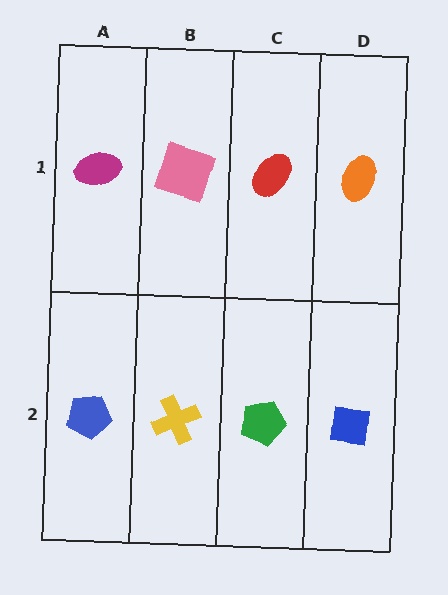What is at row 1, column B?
A pink square.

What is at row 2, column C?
A green pentagon.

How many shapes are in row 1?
4 shapes.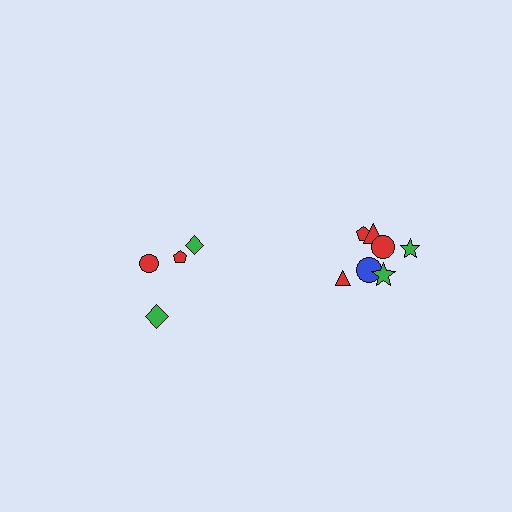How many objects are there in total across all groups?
There are 11 objects.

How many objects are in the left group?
There are 4 objects.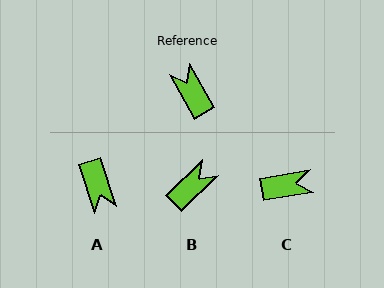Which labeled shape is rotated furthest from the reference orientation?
A, about 169 degrees away.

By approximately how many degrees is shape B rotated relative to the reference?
Approximately 75 degrees clockwise.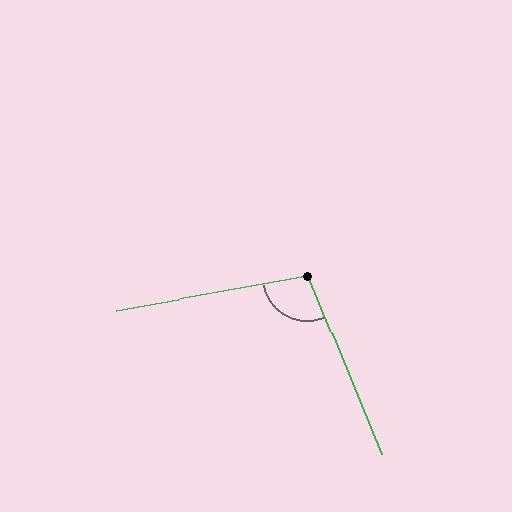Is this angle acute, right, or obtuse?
It is obtuse.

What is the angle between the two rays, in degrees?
Approximately 102 degrees.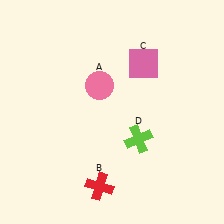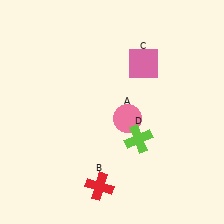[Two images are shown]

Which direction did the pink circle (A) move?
The pink circle (A) moved down.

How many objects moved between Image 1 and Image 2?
1 object moved between the two images.